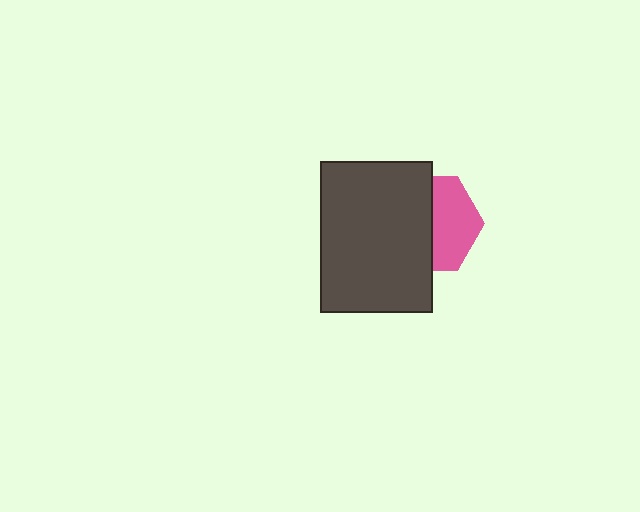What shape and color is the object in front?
The object in front is a dark gray rectangle.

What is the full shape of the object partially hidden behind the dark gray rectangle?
The partially hidden object is a pink hexagon.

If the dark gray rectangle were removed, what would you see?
You would see the complete pink hexagon.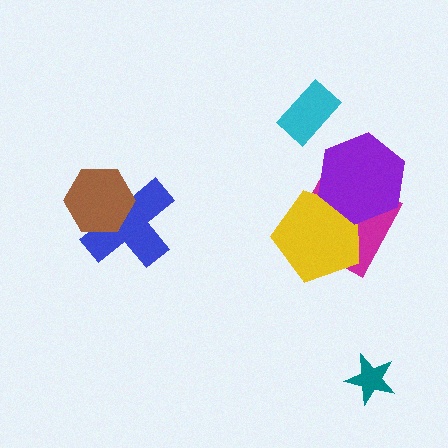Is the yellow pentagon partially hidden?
Yes, it is partially covered by another shape.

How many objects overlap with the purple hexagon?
2 objects overlap with the purple hexagon.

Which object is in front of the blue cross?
The brown hexagon is in front of the blue cross.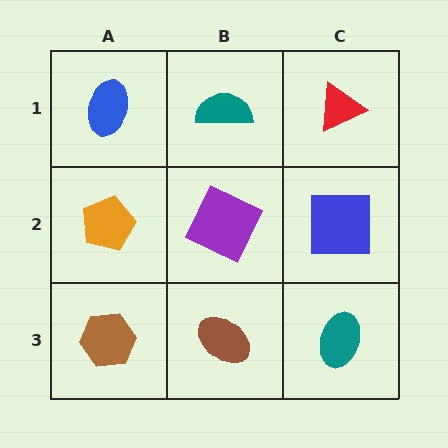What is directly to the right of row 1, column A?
A teal semicircle.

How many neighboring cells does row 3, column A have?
2.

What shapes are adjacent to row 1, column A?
An orange pentagon (row 2, column A), a teal semicircle (row 1, column B).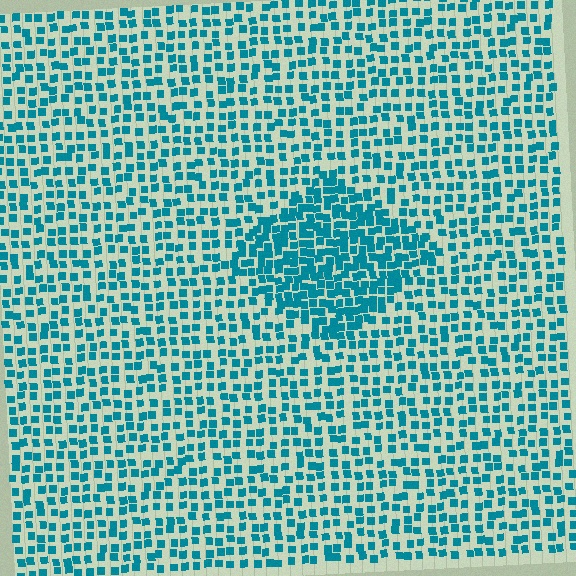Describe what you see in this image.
The image contains small teal elements arranged at two different densities. A diamond-shaped region is visible where the elements are more densely packed than the surrounding area.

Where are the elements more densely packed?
The elements are more densely packed inside the diamond boundary.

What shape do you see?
I see a diamond.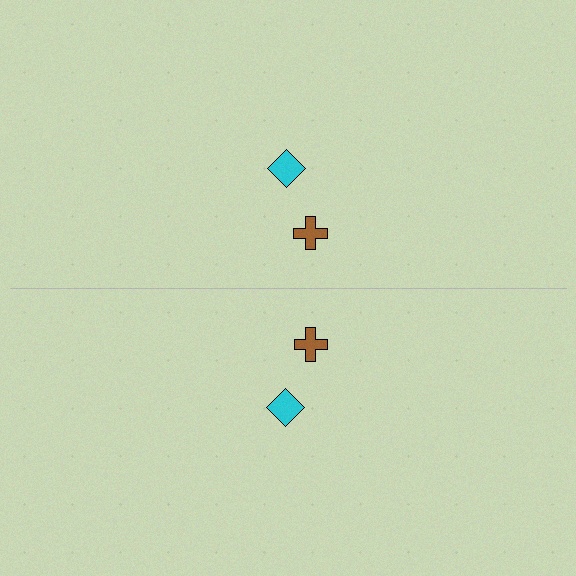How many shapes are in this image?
There are 4 shapes in this image.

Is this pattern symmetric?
Yes, this pattern has bilateral (reflection) symmetry.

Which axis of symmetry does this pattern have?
The pattern has a horizontal axis of symmetry running through the center of the image.